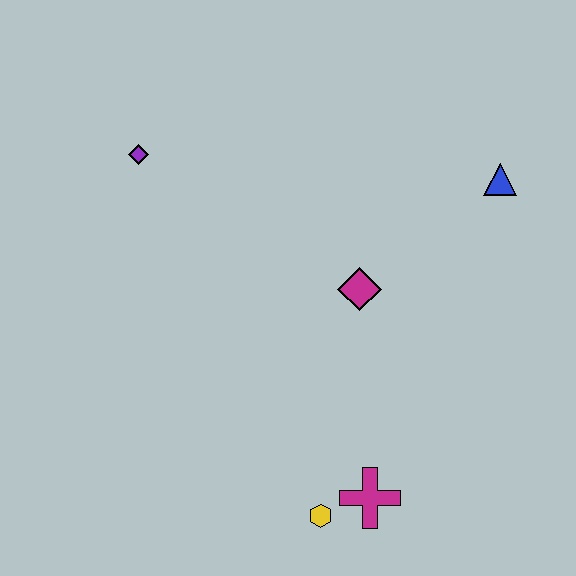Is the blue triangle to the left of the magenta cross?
No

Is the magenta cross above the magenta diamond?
No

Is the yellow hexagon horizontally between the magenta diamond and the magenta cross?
No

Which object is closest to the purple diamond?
The magenta diamond is closest to the purple diamond.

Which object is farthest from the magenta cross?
The purple diamond is farthest from the magenta cross.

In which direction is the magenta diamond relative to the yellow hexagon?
The magenta diamond is above the yellow hexagon.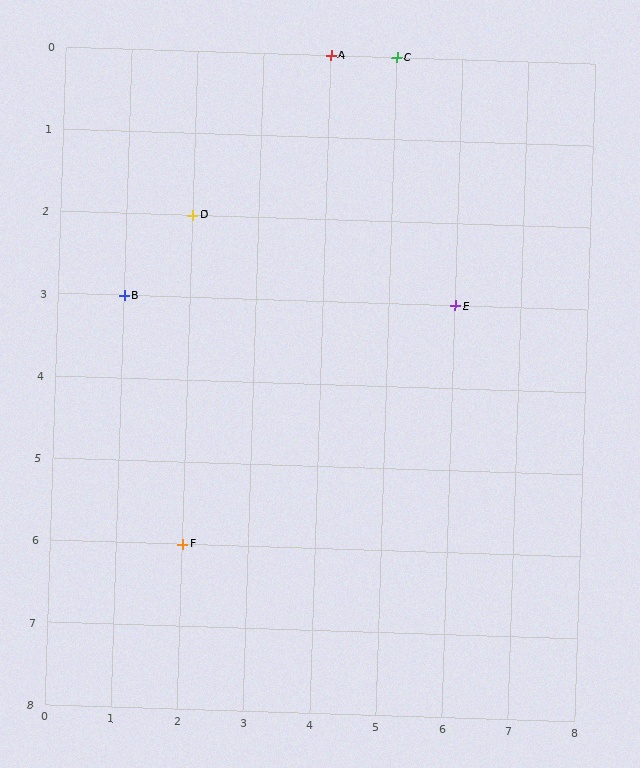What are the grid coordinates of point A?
Point A is at grid coordinates (4, 0).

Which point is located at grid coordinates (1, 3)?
Point B is at (1, 3).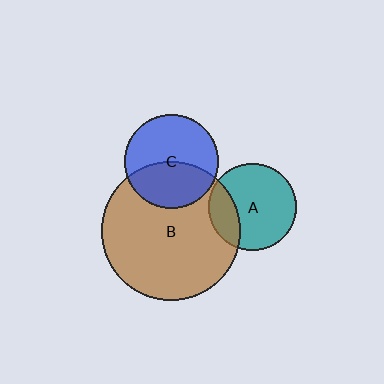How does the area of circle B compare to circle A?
Approximately 2.5 times.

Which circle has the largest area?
Circle B (brown).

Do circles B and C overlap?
Yes.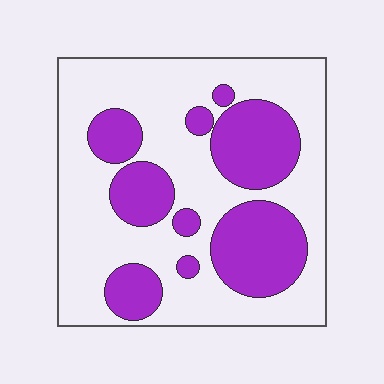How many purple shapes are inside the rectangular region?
9.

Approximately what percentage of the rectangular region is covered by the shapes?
Approximately 35%.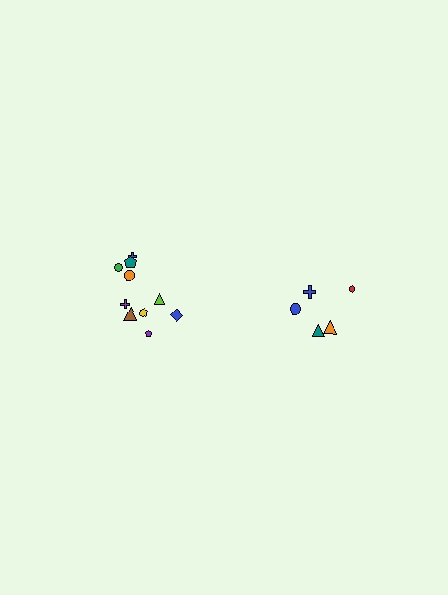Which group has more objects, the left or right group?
The left group.